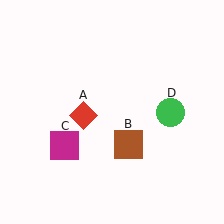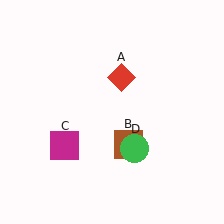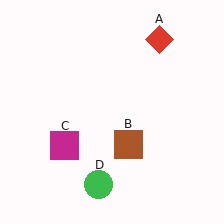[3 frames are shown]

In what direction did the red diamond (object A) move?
The red diamond (object A) moved up and to the right.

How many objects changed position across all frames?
2 objects changed position: red diamond (object A), green circle (object D).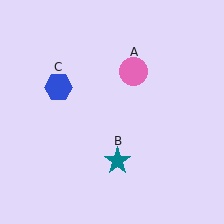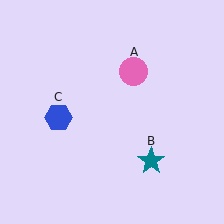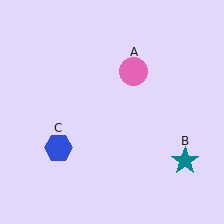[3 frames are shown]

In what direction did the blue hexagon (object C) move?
The blue hexagon (object C) moved down.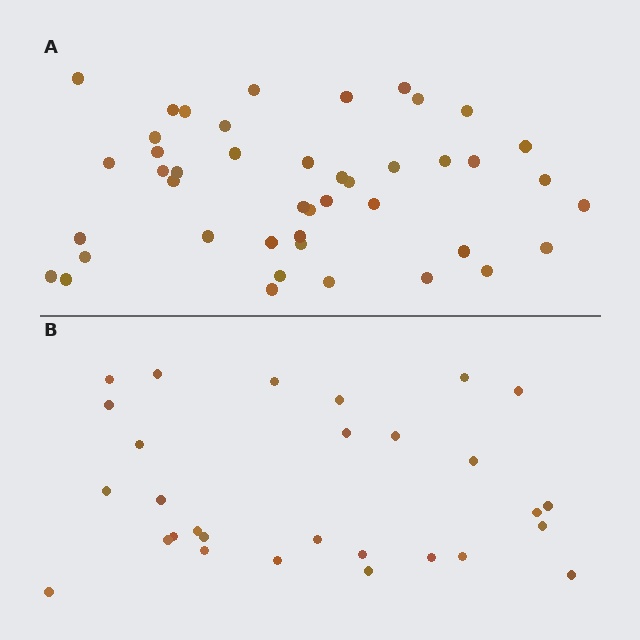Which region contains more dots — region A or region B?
Region A (the top region) has more dots.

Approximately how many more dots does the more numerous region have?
Region A has approximately 15 more dots than region B.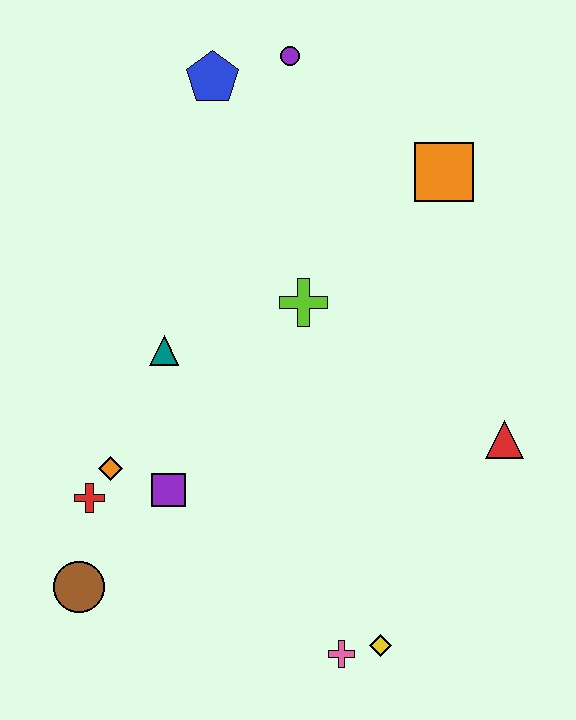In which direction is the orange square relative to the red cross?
The orange square is to the right of the red cross.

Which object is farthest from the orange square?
The brown circle is farthest from the orange square.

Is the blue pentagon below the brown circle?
No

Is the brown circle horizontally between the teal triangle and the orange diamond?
No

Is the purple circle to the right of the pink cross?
No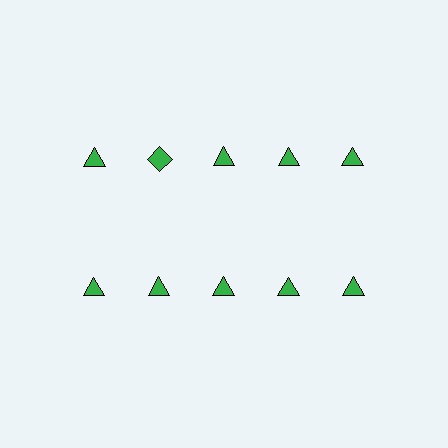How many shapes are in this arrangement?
There are 10 shapes arranged in a grid pattern.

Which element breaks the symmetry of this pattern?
The green diamond in the top row, second from left column breaks the symmetry. All other shapes are green triangles.